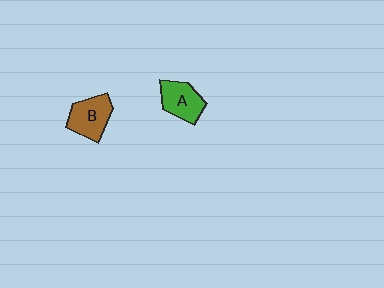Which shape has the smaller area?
Shape A (green).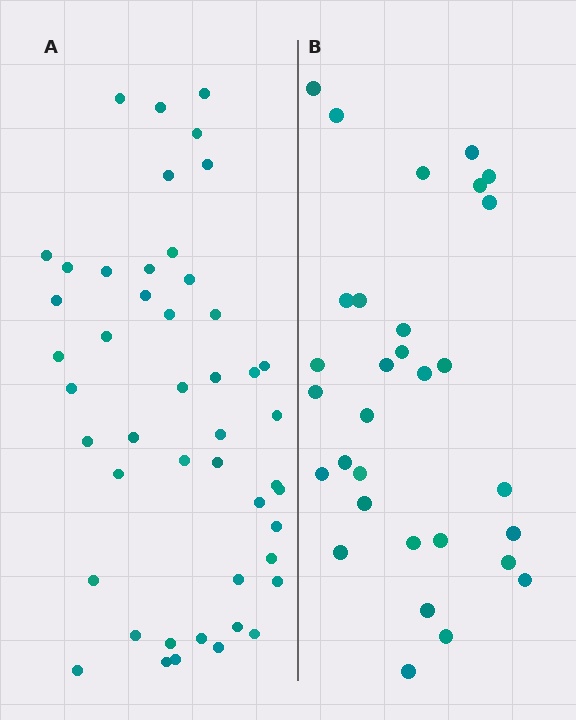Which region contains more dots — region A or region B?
Region A (the left region) has more dots.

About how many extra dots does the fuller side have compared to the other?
Region A has approximately 15 more dots than region B.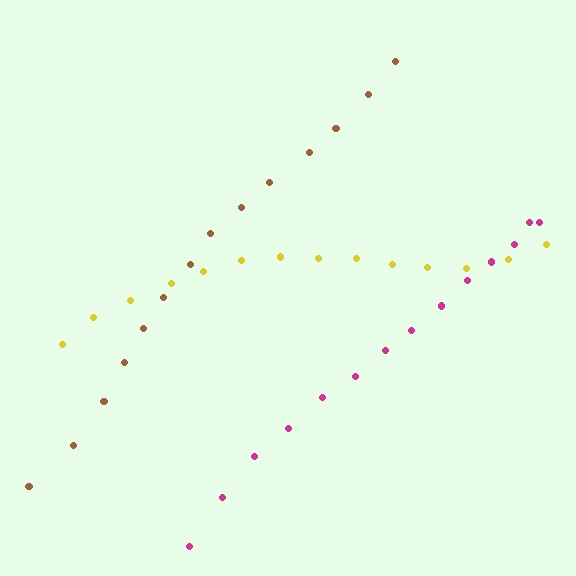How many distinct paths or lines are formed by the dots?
There are 3 distinct paths.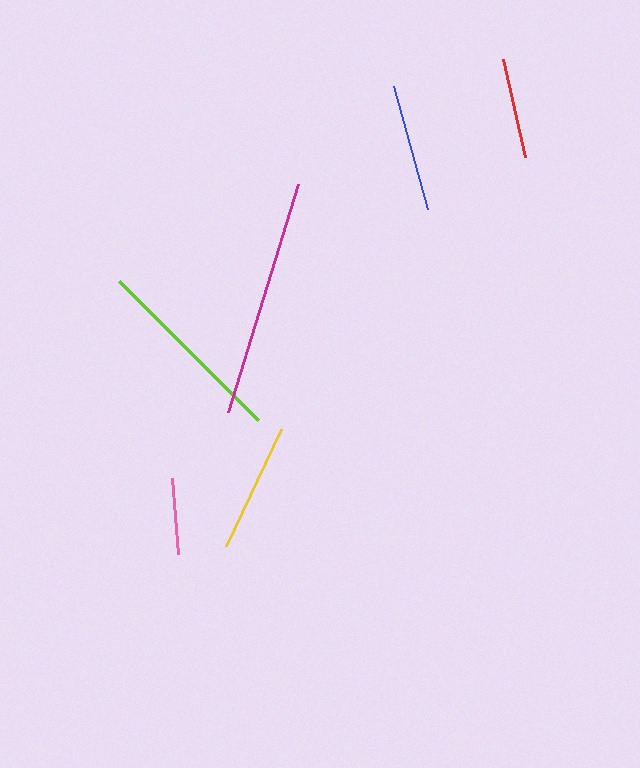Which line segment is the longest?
The magenta line is the longest at approximately 238 pixels.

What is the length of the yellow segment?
The yellow segment is approximately 130 pixels long.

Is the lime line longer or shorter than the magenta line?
The magenta line is longer than the lime line.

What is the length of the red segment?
The red segment is approximately 101 pixels long.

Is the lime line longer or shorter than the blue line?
The lime line is longer than the blue line.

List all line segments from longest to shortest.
From longest to shortest: magenta, lime, yellow, blue, red, pink.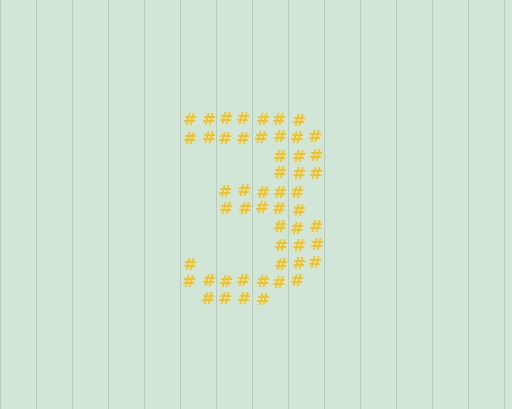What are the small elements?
The small elements are hash symbols.